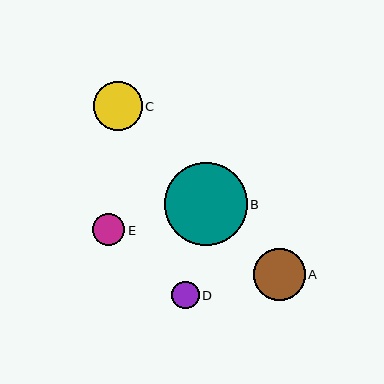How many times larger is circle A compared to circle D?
Circle A is approximately 1.9 times the size of circle D.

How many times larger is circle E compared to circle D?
Circle E is approximately 1.1 times the size of circle D.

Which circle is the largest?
Circle B is the largest with a size of approximately 83 pixels.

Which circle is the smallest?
Circle D is the smallest with a size of approximately 28 pixels.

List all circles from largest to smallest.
From largest to smallest: B, A, C, E, D.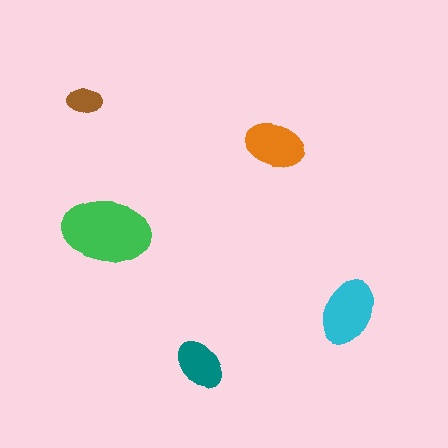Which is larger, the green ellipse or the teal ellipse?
The green one.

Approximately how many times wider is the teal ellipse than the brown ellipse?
About 1.5 times wider.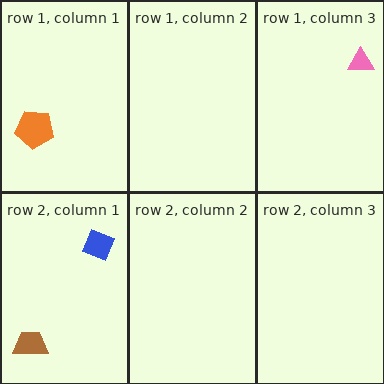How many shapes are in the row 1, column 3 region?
1.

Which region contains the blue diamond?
The row 2, column 1 region.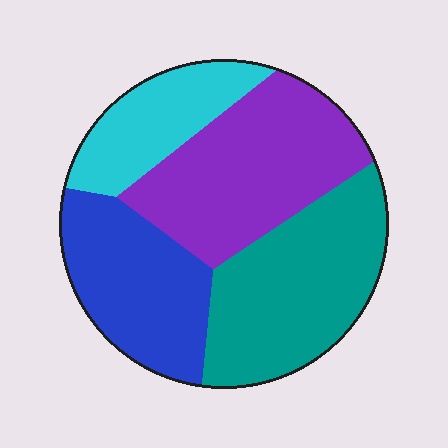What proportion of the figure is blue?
Blue covers roughly 25% of the figure.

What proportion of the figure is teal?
Teal takes up about one third (1/3) of the figure.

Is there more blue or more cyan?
Blue.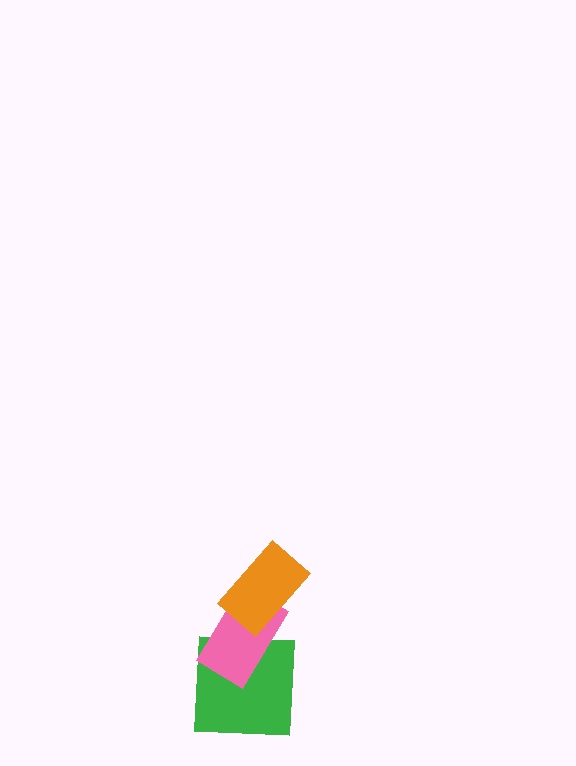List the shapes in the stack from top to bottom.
From top to bottom: the orange rectangle, the pink rectangle, the green square.